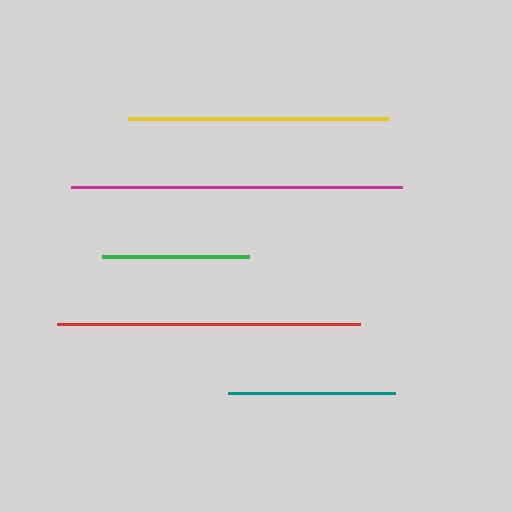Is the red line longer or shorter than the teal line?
The red line is longer than the teal line.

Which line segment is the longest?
The magenta line is the longest at approximately 332 pixels.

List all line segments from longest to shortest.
From longest to shortest: magenta, red, yellow, teal, green.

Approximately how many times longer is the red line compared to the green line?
The red line is approximately 2.1 times the length of the green line.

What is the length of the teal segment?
The teal segment is approximately 168 pixels long.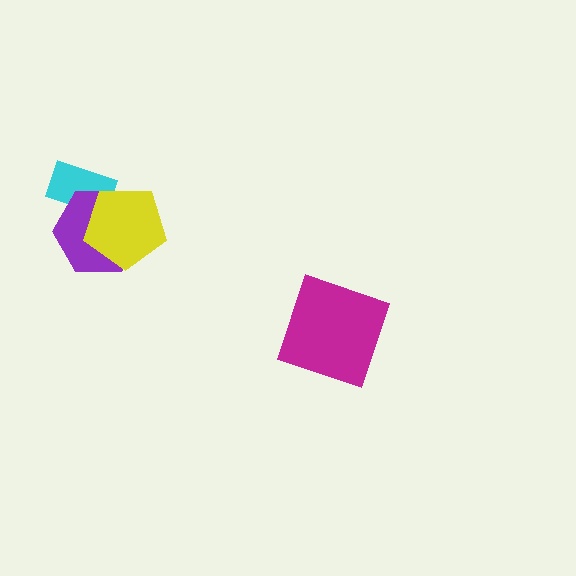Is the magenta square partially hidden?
No, no other shape covers it.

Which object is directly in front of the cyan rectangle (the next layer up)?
The purple hexagon is directly in front of the cyan rectangle.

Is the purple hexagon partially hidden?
Yes, it is partially covered by another shape.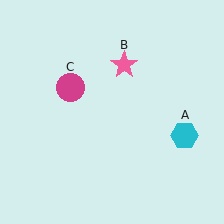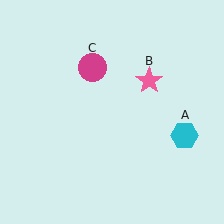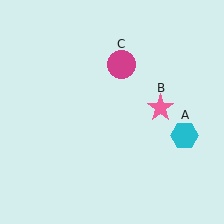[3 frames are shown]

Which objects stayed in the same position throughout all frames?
Cyan hexagon (object A) remained stationary.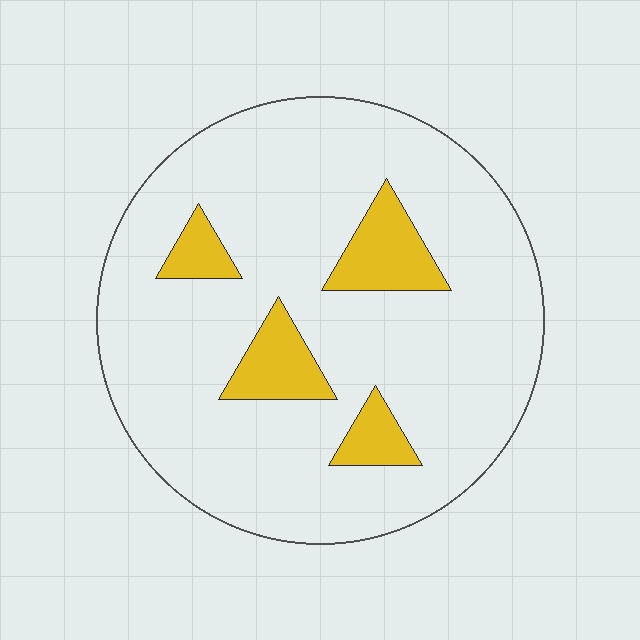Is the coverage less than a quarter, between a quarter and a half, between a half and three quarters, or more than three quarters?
Less than a quarter.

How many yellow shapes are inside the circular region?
4.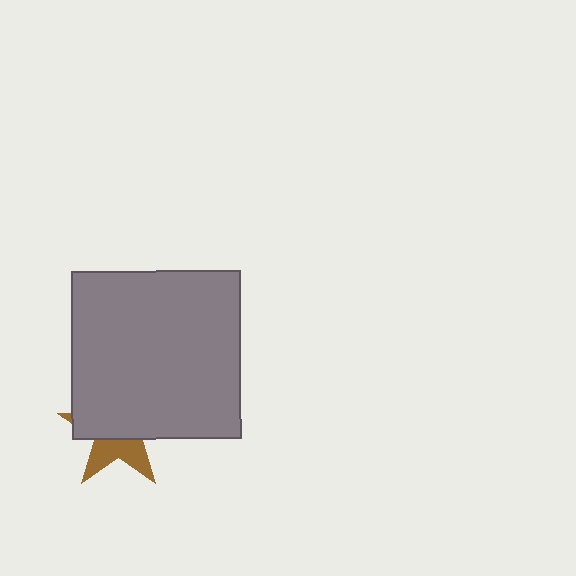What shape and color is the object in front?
The object in front is a gray square.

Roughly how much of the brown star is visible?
A small part of it is visible (roughly 38%).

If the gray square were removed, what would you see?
You would see the complete brown star.